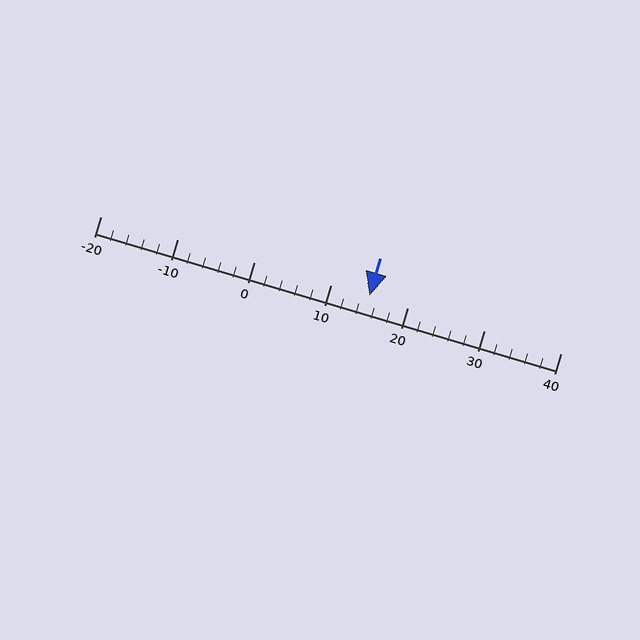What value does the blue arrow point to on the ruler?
The blue arrow points to approximately 15.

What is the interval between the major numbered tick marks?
The major tick marks are spaced 10 units apart.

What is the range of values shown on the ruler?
The ruler shows values from -20 to 40.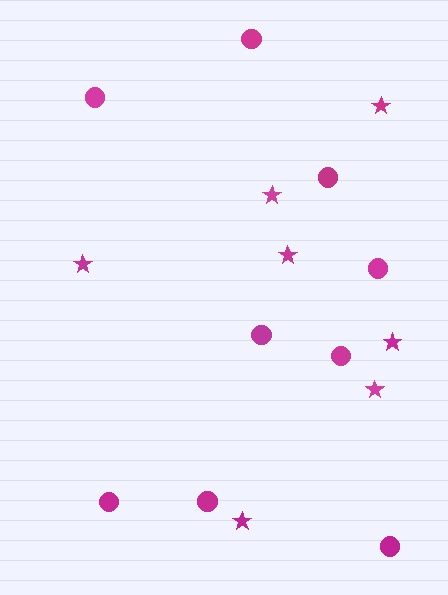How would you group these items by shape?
There are 2 groups: one group of stars (7) and one group of circles (9).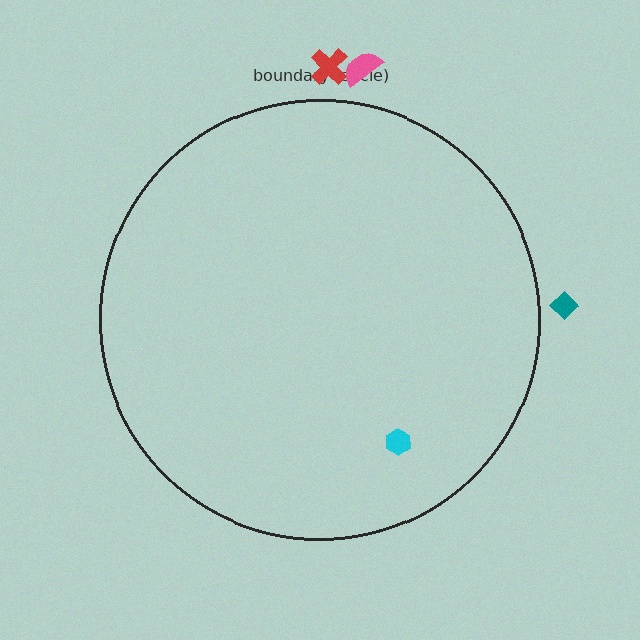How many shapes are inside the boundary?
1 inside, 3 outside.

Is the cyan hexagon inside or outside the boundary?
Inside.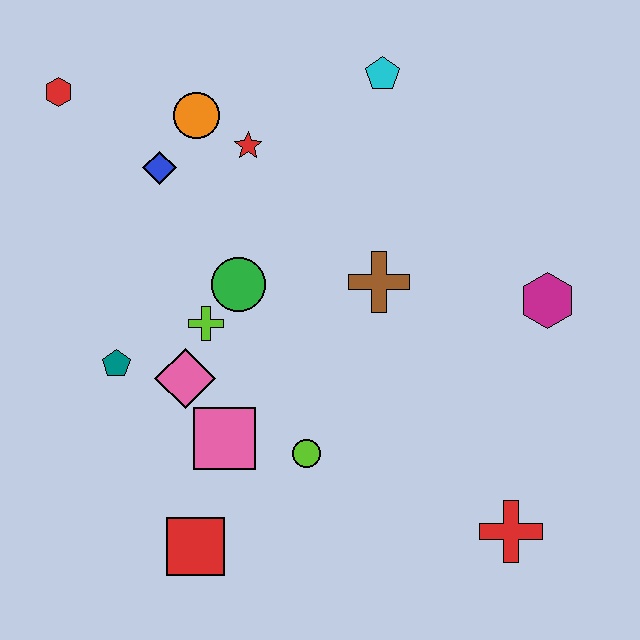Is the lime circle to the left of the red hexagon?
No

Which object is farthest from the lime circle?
The red hexagon is farthest from the lime circle.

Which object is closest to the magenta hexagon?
The brown cross is closest to the magenta hexagon.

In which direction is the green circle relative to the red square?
The green circle is above the red square.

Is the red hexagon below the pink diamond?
No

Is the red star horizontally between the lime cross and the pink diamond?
No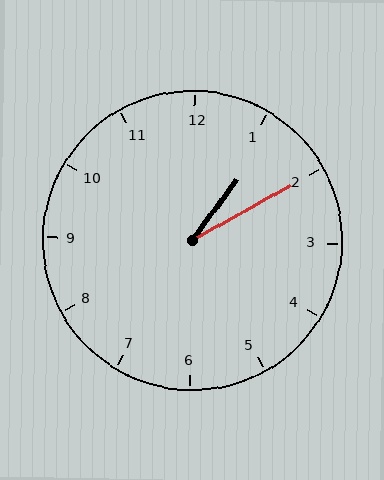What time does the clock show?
1:10.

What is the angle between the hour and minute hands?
Approximately 25 degrees.